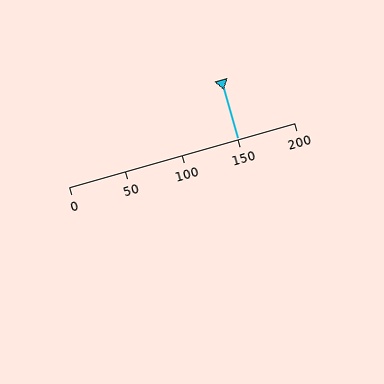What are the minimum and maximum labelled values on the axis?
The axis runs from 0 to 200.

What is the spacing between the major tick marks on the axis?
The major ticks are spaced 50 apart.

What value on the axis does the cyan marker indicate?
The marker indicates approximately 150.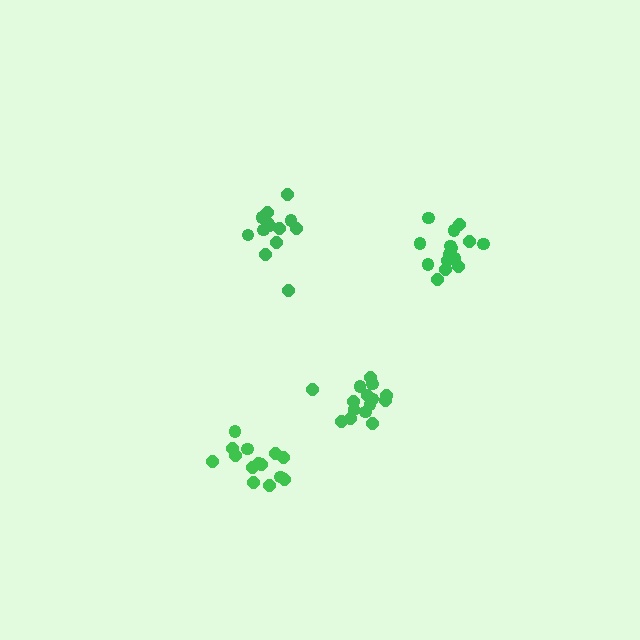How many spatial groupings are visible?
There are 4 spatial groupings.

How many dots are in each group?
Group 1: 14 dots, Group 2: 13 dots, Group 3: 15 dots, Group 4: 15 dots (57 total).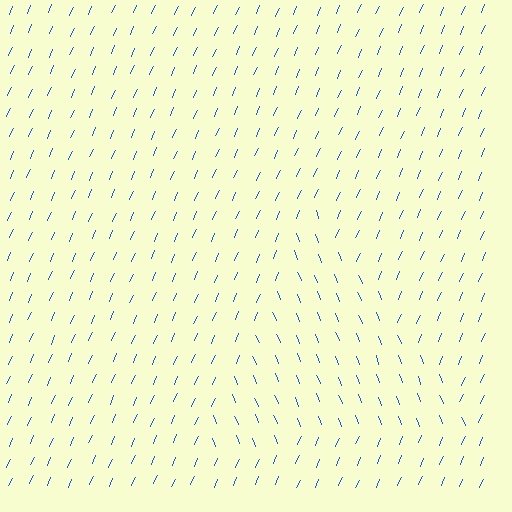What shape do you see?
I see a triangle.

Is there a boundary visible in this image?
Yes, there is a texture boundary formed by a change in line orientation.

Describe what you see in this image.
The image is filled with small blue line segments. A triangle region in the image has lines oriented differently from the surrounding lines, creating a visible texture boundary.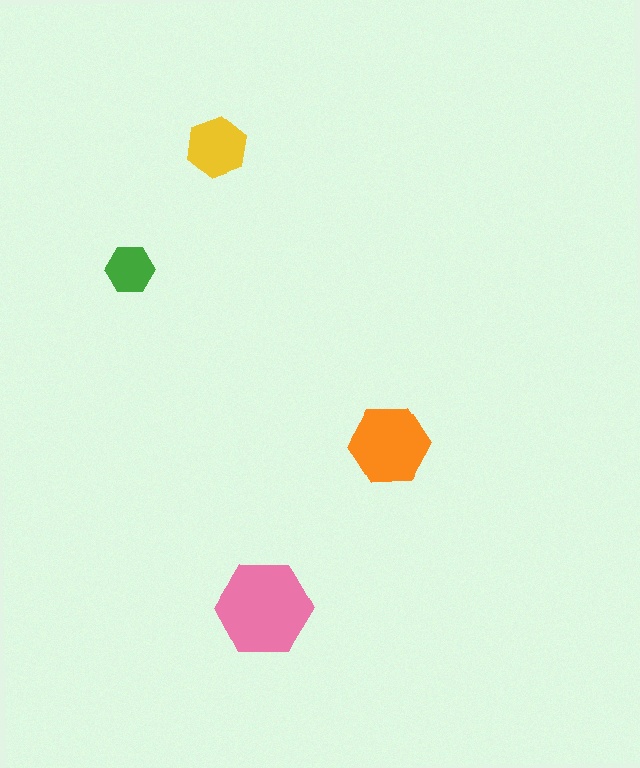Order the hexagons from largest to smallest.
the pink one, the orange one, the yellow one, the green one.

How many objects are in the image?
There are 4 objects in the image.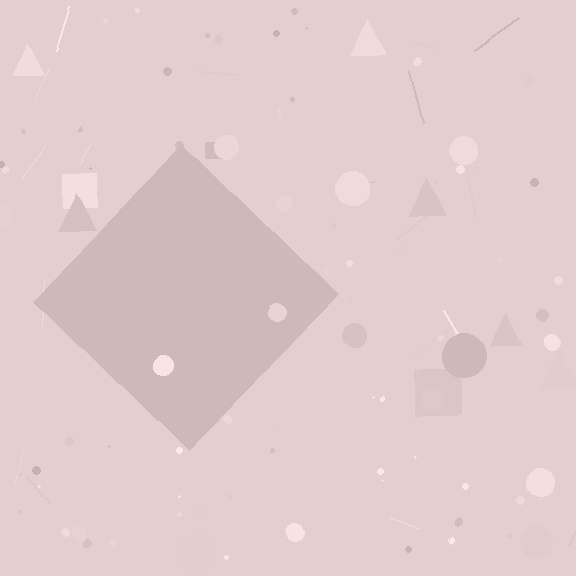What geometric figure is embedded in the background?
A diamond is embedded in the background.